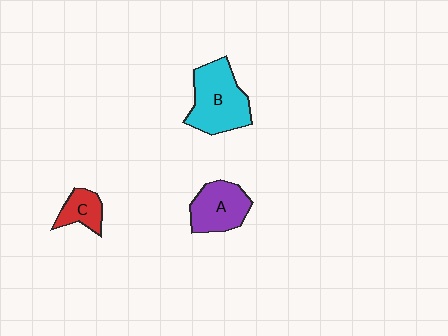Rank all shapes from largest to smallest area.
From largest to smallest: B (cyan), A (purple), C (red).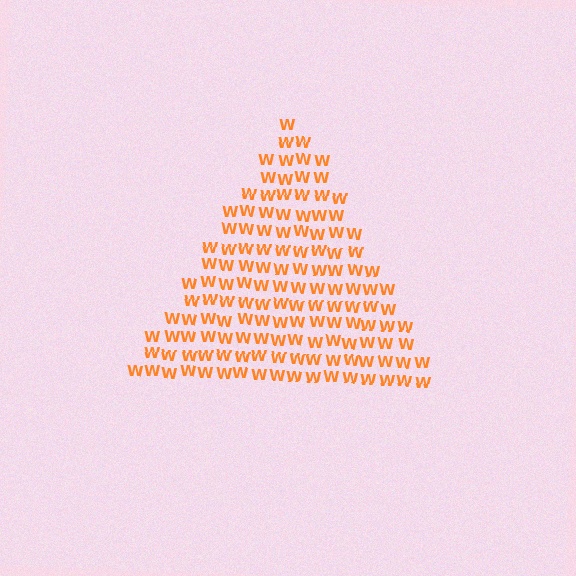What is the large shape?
The large shape is a triangle.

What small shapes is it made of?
It is made of small letter W's.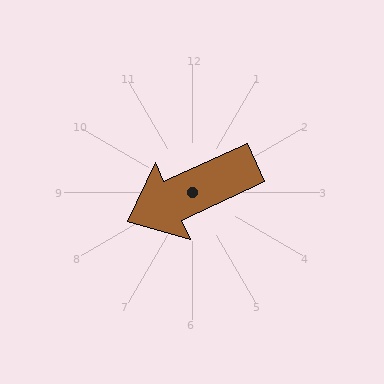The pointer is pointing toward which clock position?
Roughly 8 o'clock.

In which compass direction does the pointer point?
Southwest.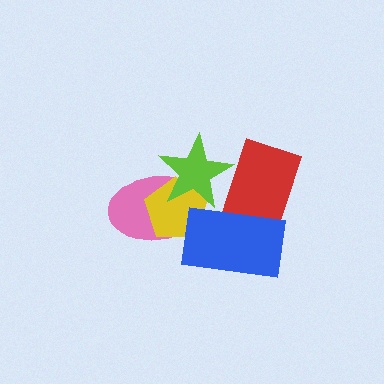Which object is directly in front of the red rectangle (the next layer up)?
The blue rectangle is directly in front of the red rectangle.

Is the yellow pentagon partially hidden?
Yes, it is partially covered by another shape.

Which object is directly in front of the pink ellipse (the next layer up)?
The yellow pentagon is directly in front of the pink ellipse.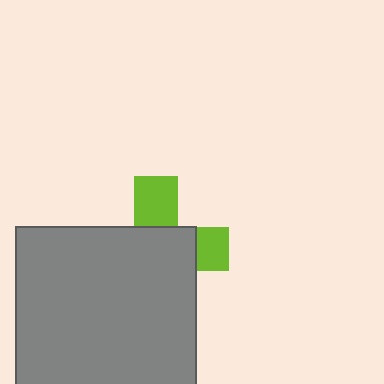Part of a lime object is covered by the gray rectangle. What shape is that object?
It is a cross.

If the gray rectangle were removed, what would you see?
You would see the complete lime cross.